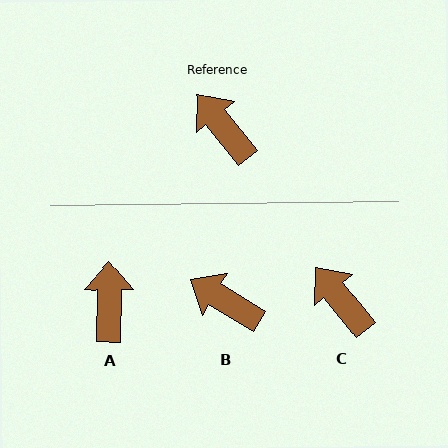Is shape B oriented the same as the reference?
No, it is off by about 21 degrees.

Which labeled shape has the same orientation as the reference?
C.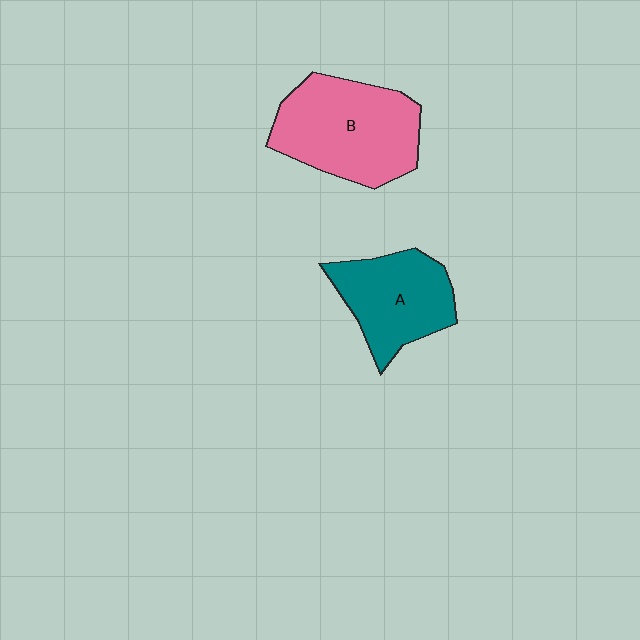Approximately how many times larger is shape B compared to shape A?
Approximately 1.3 times.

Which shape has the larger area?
Shape B (pink).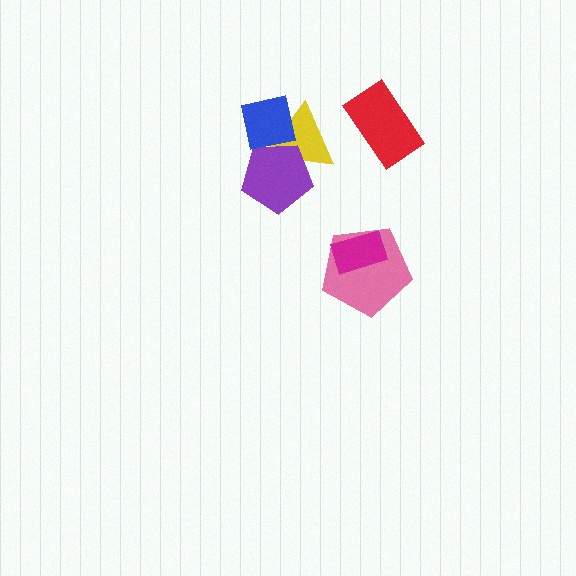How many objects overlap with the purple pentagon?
2 objects overlap with the purple pentagon.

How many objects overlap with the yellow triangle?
2 objects overlap with the yellow triangle.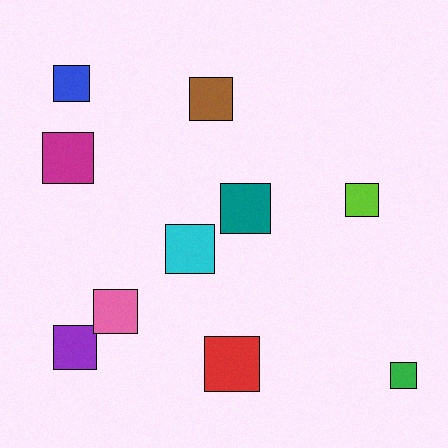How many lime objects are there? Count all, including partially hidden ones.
There is 1 lime object.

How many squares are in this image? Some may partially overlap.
There are 10 squares.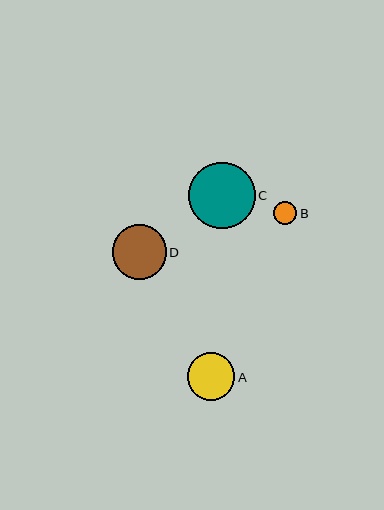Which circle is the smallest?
Circle B is the smallest with a size of approximately 23 pixels.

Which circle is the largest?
Circle C is the largest with a size of approximately 67 pixels.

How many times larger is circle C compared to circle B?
Circle C is approximately 2.9 times the size of circle B.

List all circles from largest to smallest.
From largest to smallest: C, D, A, B.